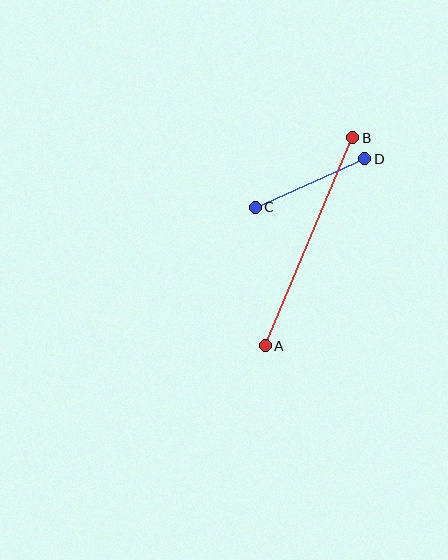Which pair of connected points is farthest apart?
Points A and B are farthest apart.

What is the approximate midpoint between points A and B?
The midpoint is at approximately (309, 242) pixels.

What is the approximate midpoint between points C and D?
The midpoint is at approximately (310, 183) pixels.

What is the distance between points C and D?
The distance is approximately 120 pixels.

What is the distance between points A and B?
The distance is approximately 225 pixels.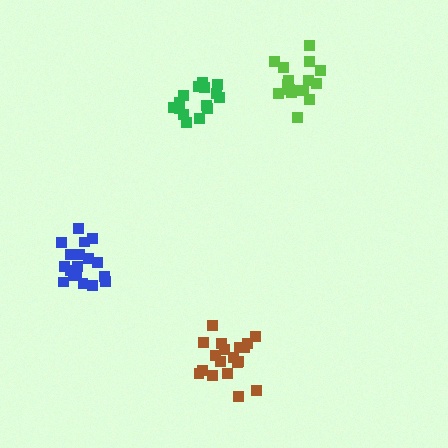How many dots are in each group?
Group 1: 15 dots, Group 2: 19 dots, Group 3: 16 dots, Group 4: 19 dots (69 total).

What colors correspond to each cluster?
The clusters are colored: green, blue, lime, brown.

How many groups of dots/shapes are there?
There are 4 groups.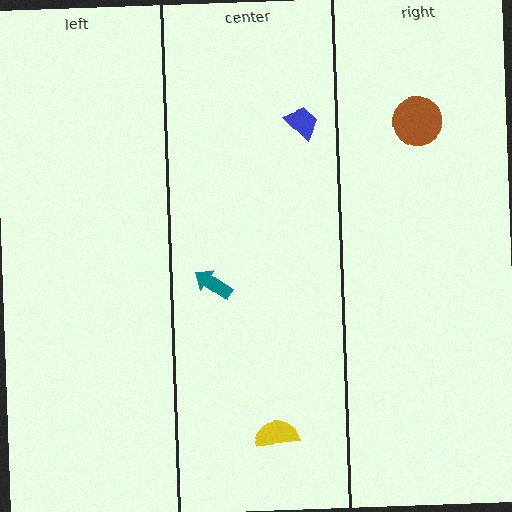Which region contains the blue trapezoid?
The center region.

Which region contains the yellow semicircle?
The center region.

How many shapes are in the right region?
1.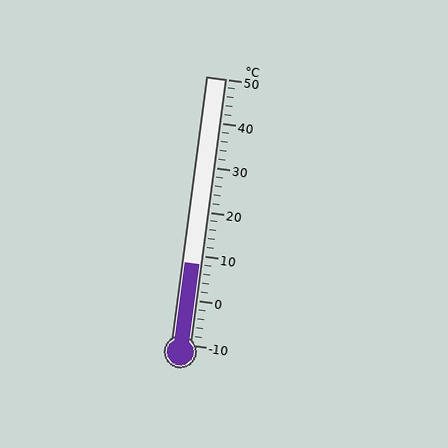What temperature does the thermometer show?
The thermometer shows approximately 8°C.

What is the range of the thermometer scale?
The thermometer scale ranges from -10°C to 50°C.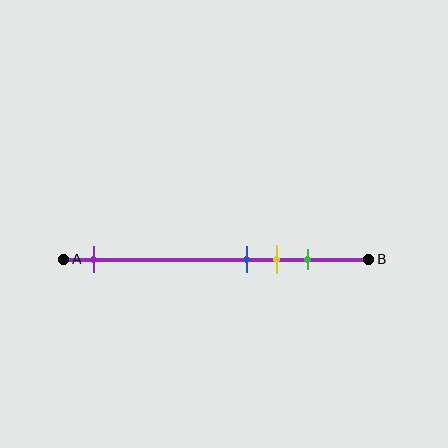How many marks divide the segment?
There are 4 marks dividing the segment.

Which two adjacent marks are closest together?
The blue and yellow marks are the closest adjacent pair.